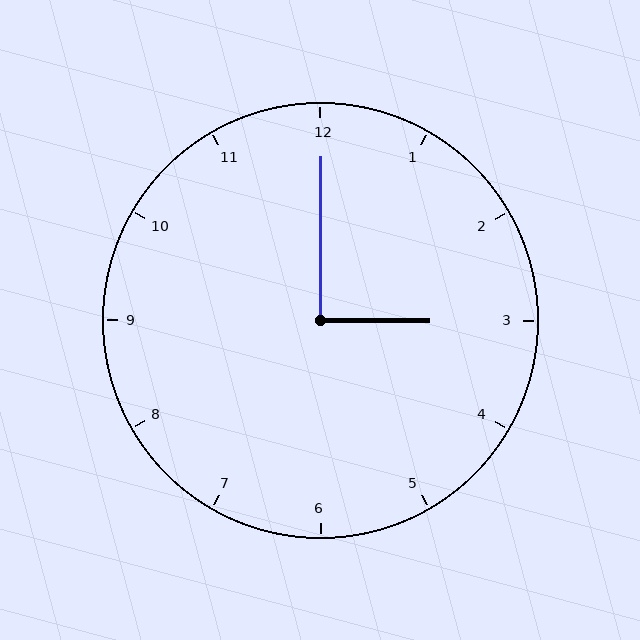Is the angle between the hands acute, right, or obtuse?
It is right.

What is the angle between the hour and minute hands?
Approximately 90 degrees.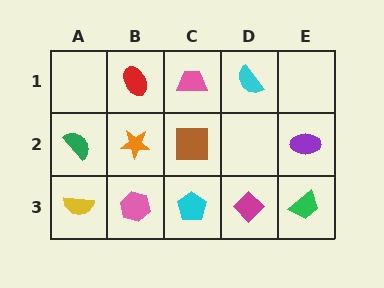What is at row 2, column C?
A brown square.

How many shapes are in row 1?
3 shapes.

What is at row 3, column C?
A cyan pentagon.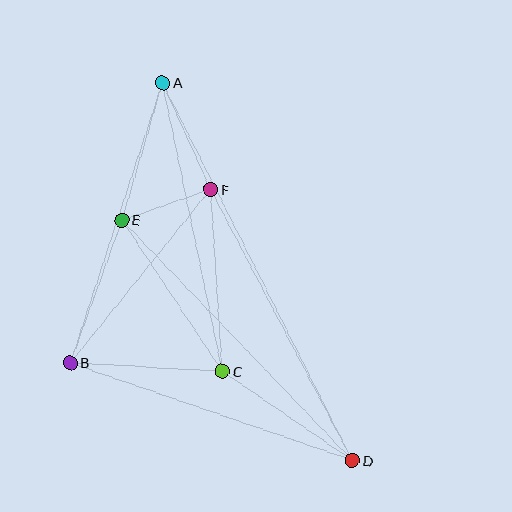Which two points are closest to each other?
Points E and F are closest to each other.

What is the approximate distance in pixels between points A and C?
The distance between A and C is approximately 295 pixels.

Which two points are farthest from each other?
Points A and D are farthest from each other.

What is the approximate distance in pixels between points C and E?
The distance between C and E is approximately 182 pixels.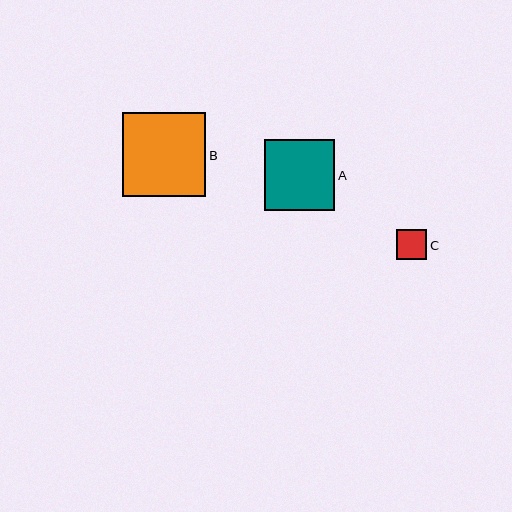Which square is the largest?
Square B is the largest with a size of approximately 83 pixels.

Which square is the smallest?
Square C is the smallest with a size of approximately 30 pixels.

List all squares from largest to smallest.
From largest to smallest: B, A, C.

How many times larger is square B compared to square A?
Square B is approximately 1.2 times the size of square A.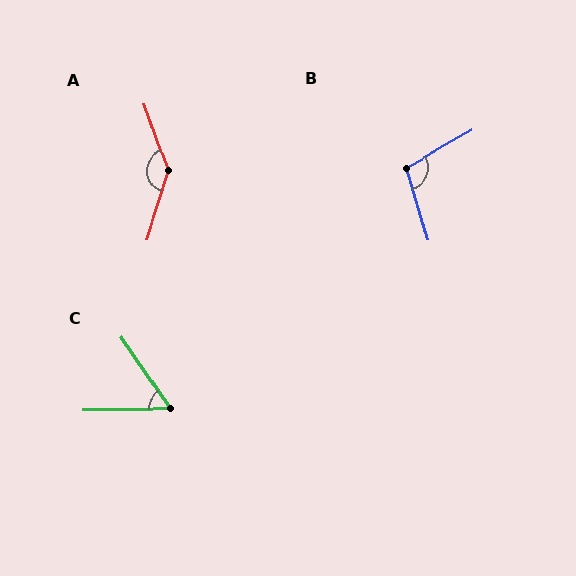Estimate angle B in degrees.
Approximately 103 degrees.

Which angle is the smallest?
C, at approximately 56 degrees.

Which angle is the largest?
A, at approximately 143 degrees.